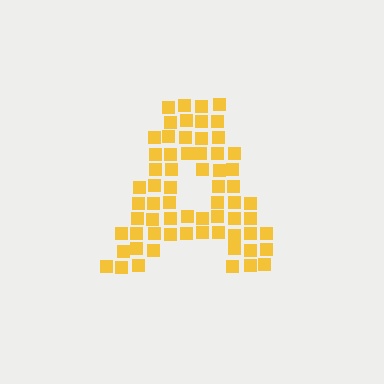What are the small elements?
The small elements are squares.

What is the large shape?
The large shape is the letter A.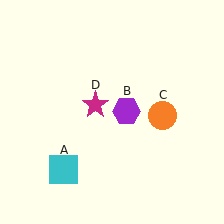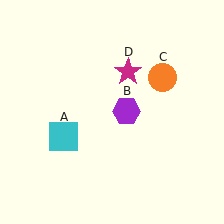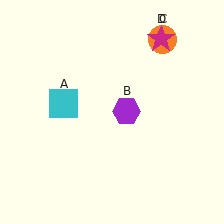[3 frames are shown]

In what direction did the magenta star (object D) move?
The magenta star (object D) moved up and to the right.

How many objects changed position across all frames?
3 objects changed position: cyan square (object A), orange circle (object C), magenta star (object D).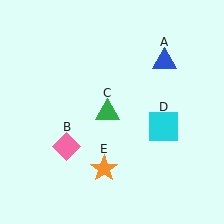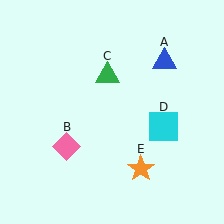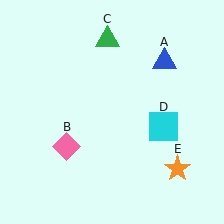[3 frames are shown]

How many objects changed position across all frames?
2 objects changed position: green triangle (object C), orange star (object E).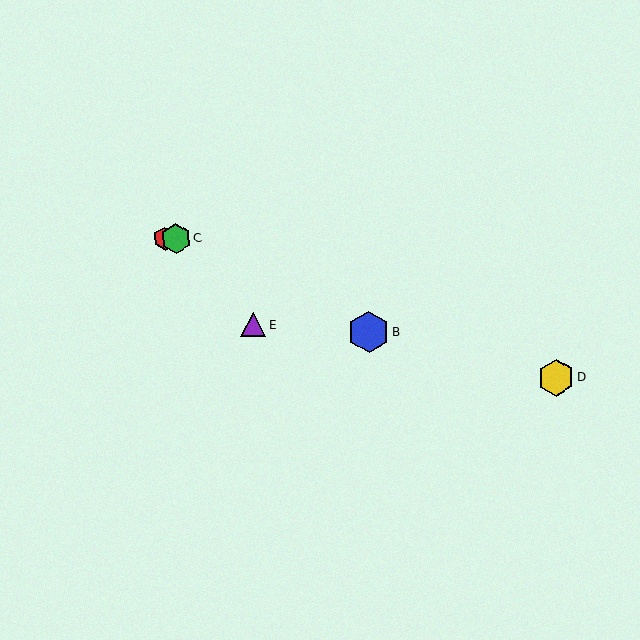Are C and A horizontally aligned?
Yes, both are at y≈238.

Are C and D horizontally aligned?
No, C is at y≈238 and D is at y≈378.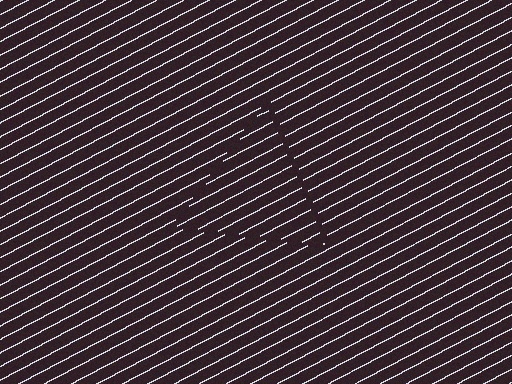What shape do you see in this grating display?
An illusory triangle. The interior of the shape contains the same grating, shifted by half a period — the contour is defined by the phase discontinuity where line-ends from the inner and outer gratings abut.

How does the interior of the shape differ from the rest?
The interior of the shape contains the same grating, shifted by half a period — the contour is defined by the phase discontinuity where line-ends from the inner and outer gratings abut.